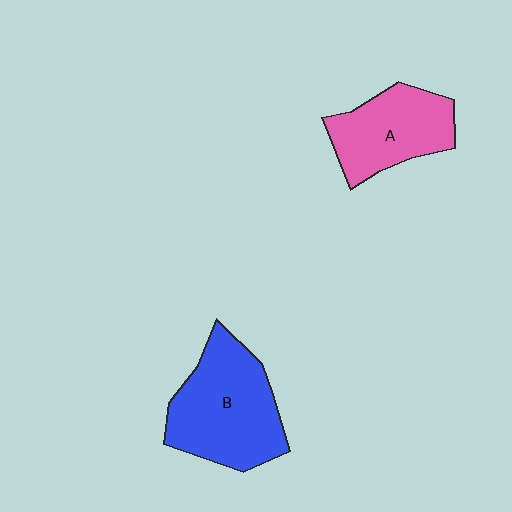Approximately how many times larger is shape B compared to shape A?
Approximately 1.3 times.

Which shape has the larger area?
Shape B (blue).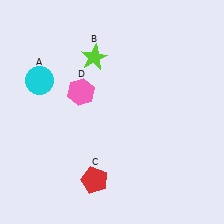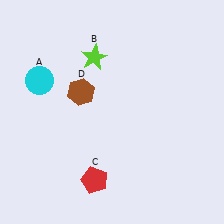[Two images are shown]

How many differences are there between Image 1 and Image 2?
There is 1 difference between the two images.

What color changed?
The hexagon (D) changed from pink in Image 1 to brown in Image 2.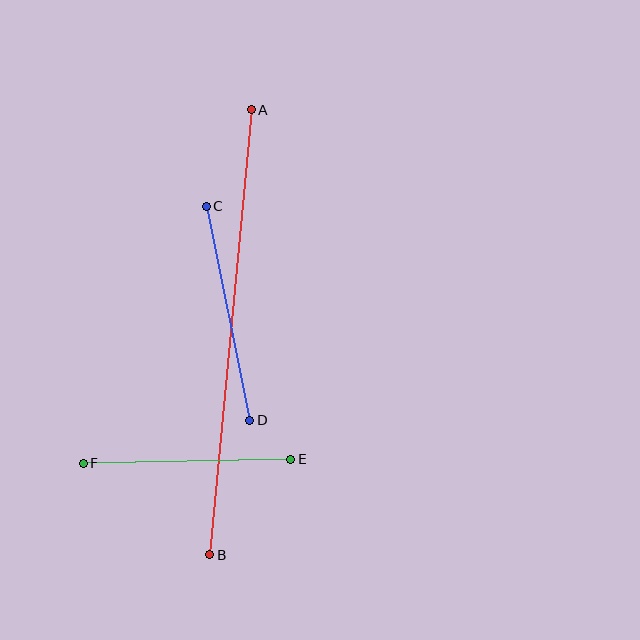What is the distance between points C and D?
The distance is approximately 218 pixels.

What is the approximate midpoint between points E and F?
The midpoint is at approximately (187, 461) pixels.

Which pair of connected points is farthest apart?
Points A and B are farthest apart.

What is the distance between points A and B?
The distance is approximately 447 pixels.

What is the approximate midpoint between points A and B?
The midpoint is at approximately (231, 332) pixels.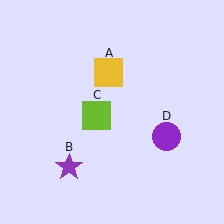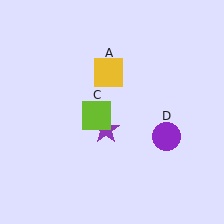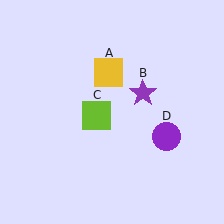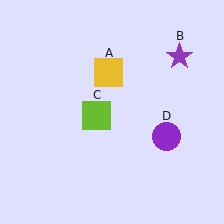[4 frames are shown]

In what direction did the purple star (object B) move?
The purple star (object B) moved up and to the right.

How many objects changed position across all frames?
1 object changed position: purple star (object B).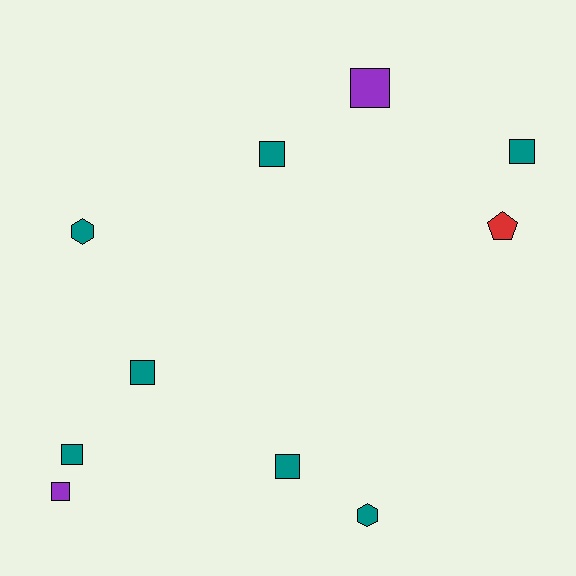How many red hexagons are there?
There are no red hexagons.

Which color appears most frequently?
Teal, with 7 objects.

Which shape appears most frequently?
Square, with 7 objects.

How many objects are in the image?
There are 10 objects.